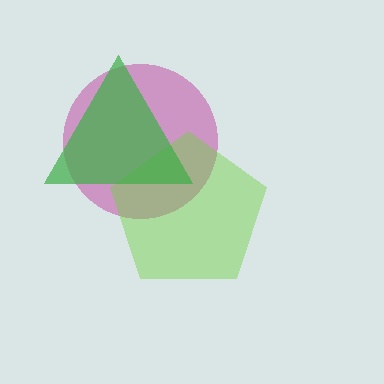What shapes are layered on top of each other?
The layered shapes are: a magenta circle, a lime pentagon, a green triangle.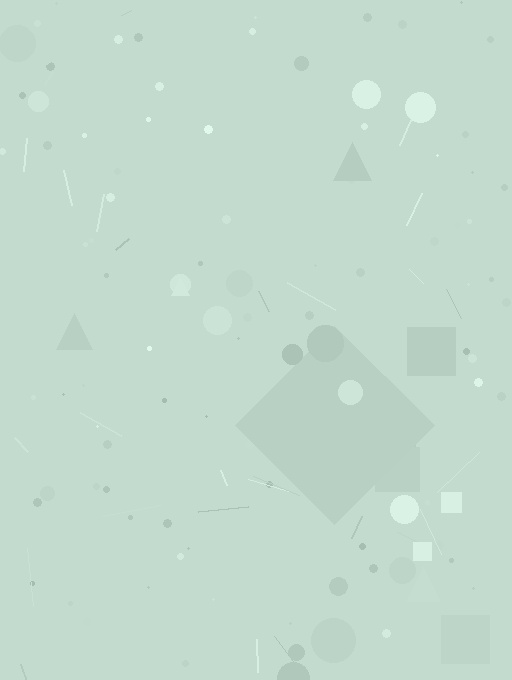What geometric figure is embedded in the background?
A diamond is embedded in the background.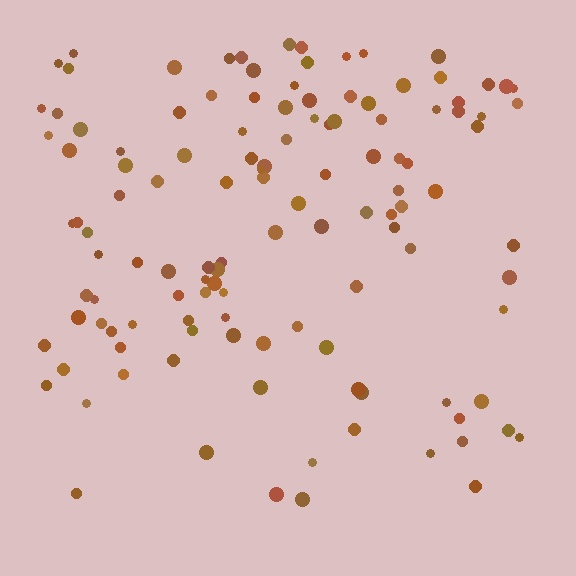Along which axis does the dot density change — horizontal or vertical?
Vertical.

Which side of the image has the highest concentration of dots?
The top.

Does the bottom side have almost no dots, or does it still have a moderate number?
Still a moderate number, just noticeably fewer than the top.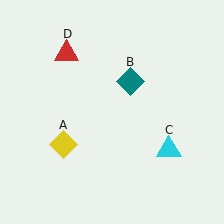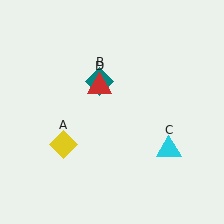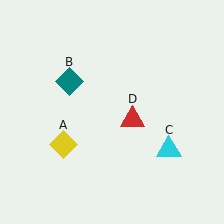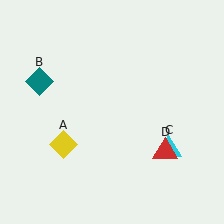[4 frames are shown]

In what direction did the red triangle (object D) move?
The red triangle (object D) moved down and to the right.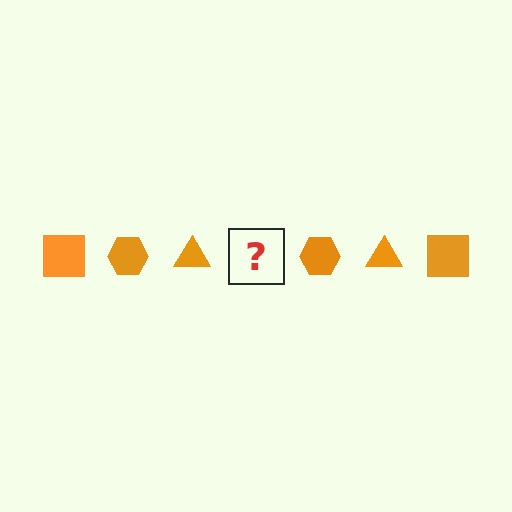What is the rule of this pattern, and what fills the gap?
The rule is that the pattern cycles through square, hexagon, triangle shapes in orange. The gap should be filled with an orange square.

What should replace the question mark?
The question mark should be replaced with an orange square.